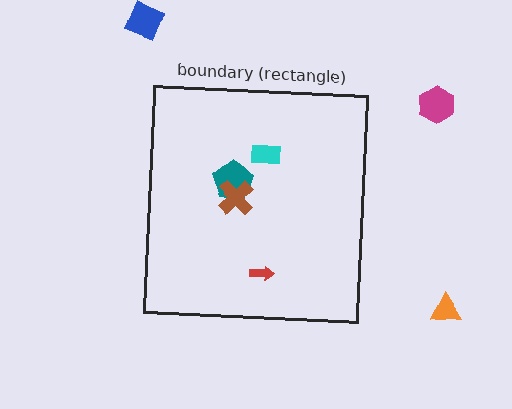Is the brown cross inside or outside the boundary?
Inside.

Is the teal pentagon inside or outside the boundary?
Inside.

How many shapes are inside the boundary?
4 inside, 3 outside.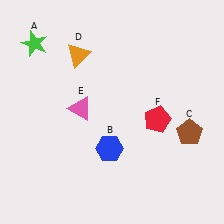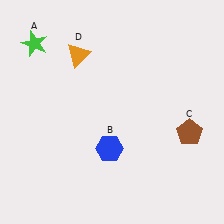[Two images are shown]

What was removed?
The pink triangle (E), the red pentagon (F) were removed in Image 2.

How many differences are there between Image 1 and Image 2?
There are 2 differences between the two images.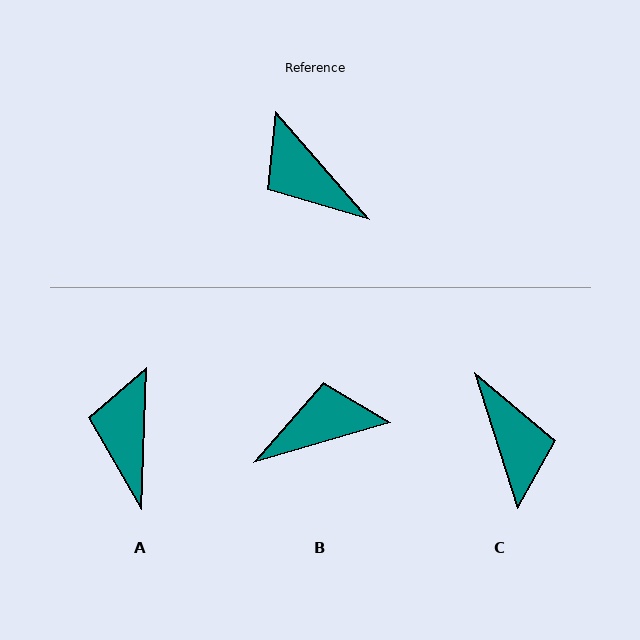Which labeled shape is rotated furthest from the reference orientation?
C, about 156 degrees away.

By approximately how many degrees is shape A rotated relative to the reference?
Approximately 43 degrees clockwise.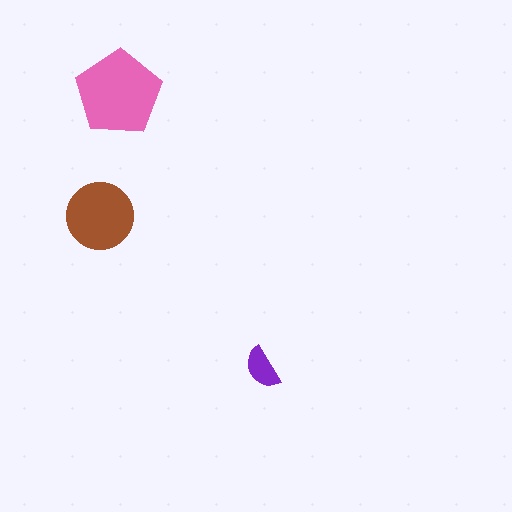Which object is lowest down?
The purple semicircle is bottommost.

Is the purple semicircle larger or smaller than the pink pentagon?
Smaller.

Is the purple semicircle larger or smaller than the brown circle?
Smaller.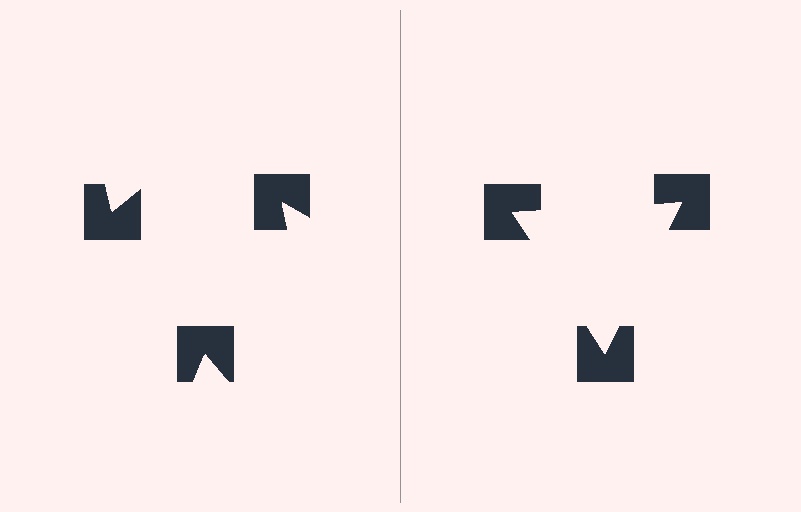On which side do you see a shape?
An illusory triangle appears on the right side. On the left side the wedge cuts are rotated, so no coherent shape forms.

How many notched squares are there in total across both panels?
6 — 3 on each side.